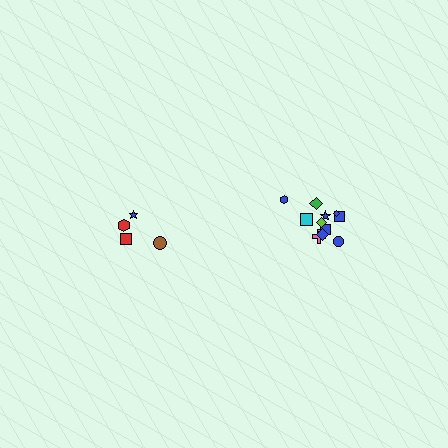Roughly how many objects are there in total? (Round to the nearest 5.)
Roughly 15 objects in total.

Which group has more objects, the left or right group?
The right group.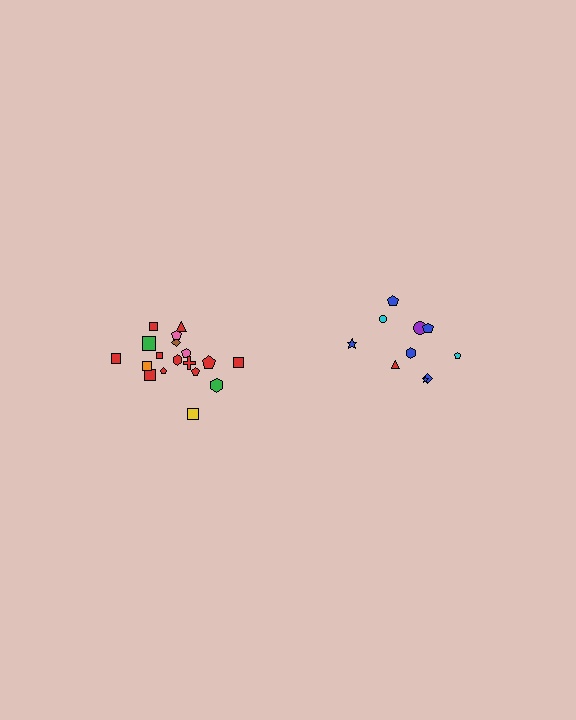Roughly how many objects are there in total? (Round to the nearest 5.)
Roughly 30 objects in total.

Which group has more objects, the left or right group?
The left group.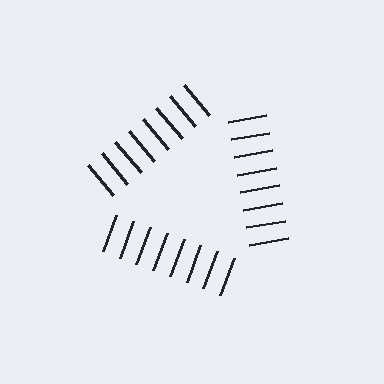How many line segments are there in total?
24 — 8 along each of the 3 edges.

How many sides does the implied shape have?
3 sides — the line-ends trace a triangle.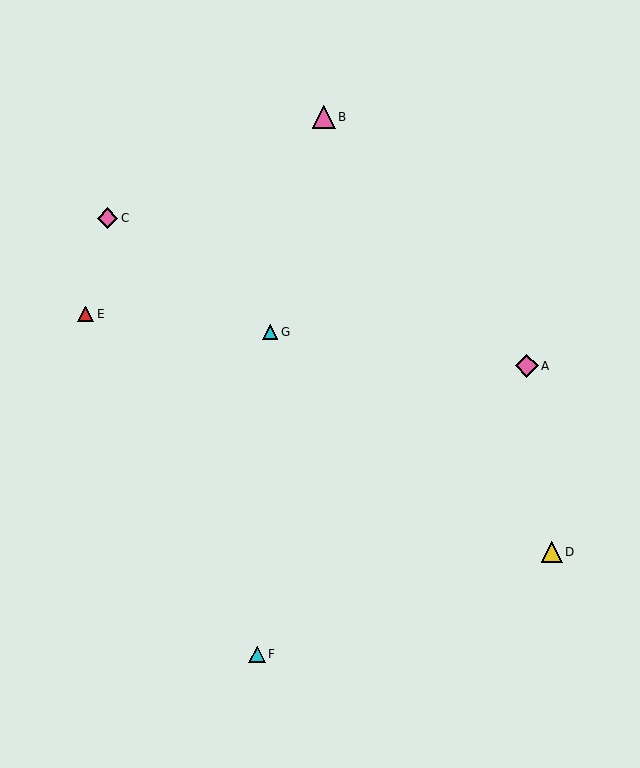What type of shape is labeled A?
Shape A is a pink diamond.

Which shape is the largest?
The pink diamond (labeled A) is the largest.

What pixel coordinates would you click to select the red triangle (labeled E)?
Click at (86, 314) to select the red triangle E.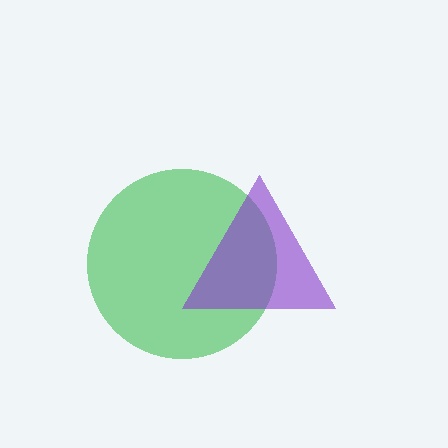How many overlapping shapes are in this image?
There are 2 overlapping shapes in the image.